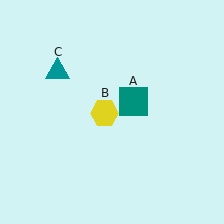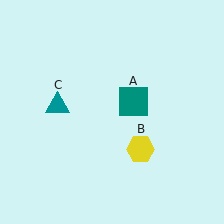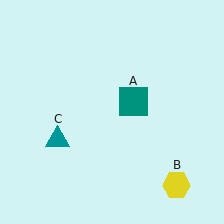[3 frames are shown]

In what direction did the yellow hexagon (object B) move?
The yellow hexagon (object B) moved down and to the right.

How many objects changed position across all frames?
2 objects changed position: yellow hexagon (object B), teal triangle (object C).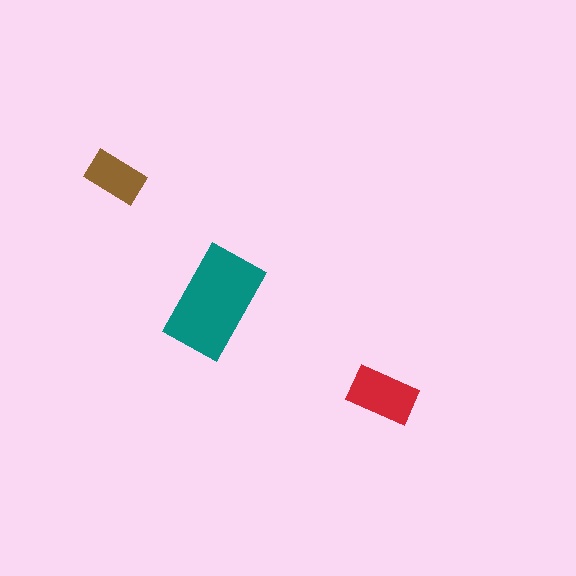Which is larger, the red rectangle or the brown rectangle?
The red one.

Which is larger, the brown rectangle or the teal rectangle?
The teal one.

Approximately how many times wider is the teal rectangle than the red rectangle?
About 1.5 times wider.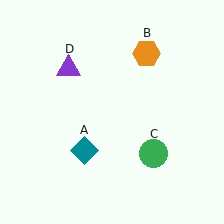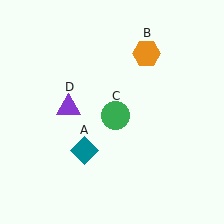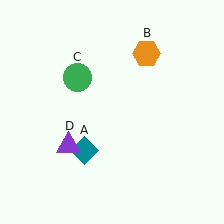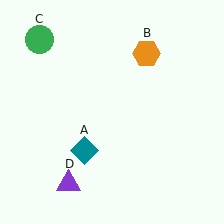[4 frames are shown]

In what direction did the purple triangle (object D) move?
The purple triangle (object D) moved down.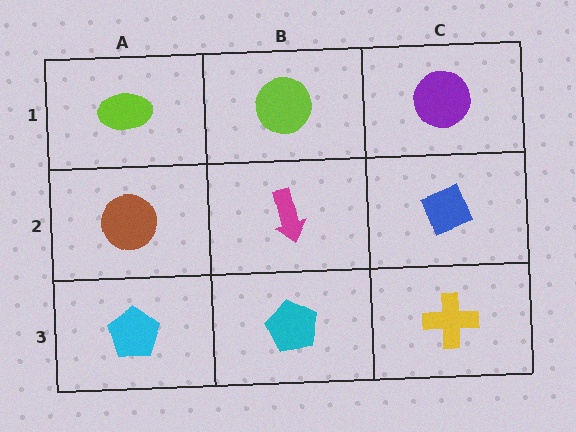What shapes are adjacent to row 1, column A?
A brown circle (row 2, column A), a lime circle (row 1, column B).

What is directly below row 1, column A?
A brown circle.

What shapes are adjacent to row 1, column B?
A magenta arrow (row 2, column B), a lime ellipse (row 1, column A), a purple circle (row 1, column C).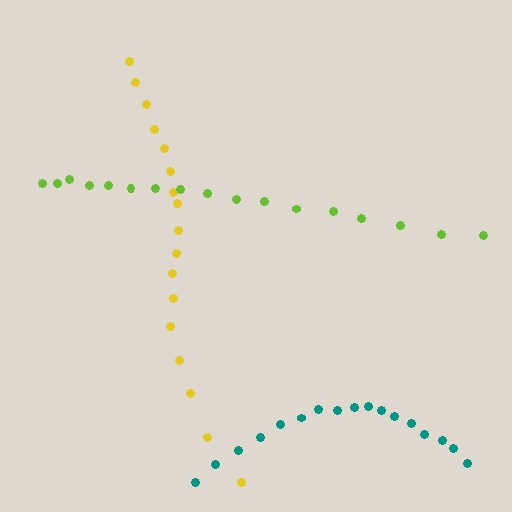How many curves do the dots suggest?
There are 3 distinct paths.